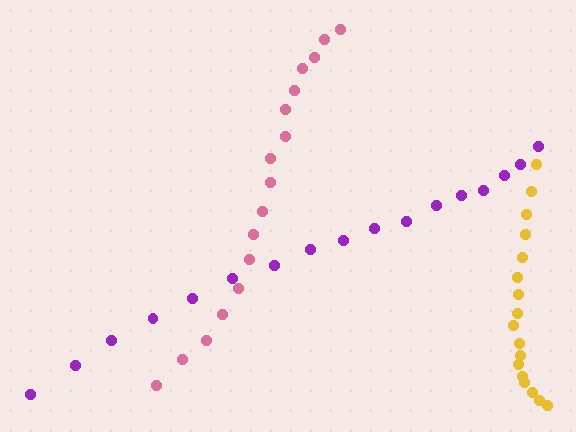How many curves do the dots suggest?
There are 3 distinct paths.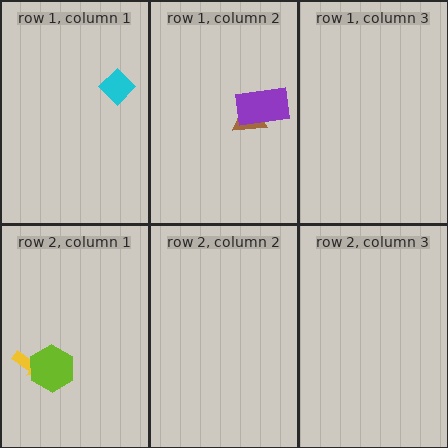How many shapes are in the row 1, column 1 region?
1.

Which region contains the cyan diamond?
The row 1, column 1 region.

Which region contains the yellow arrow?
The row 2, column 1 region.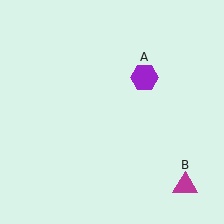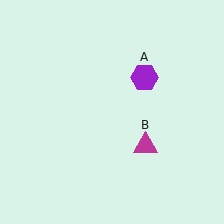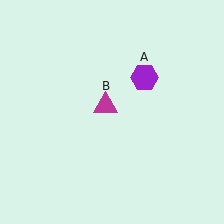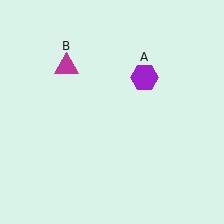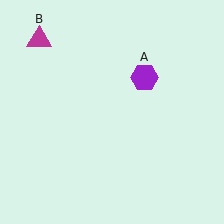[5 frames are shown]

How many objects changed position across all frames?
1 object changed position: magenta triangle (object B).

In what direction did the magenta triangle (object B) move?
The magenta triangle (object B) moved up and to the left.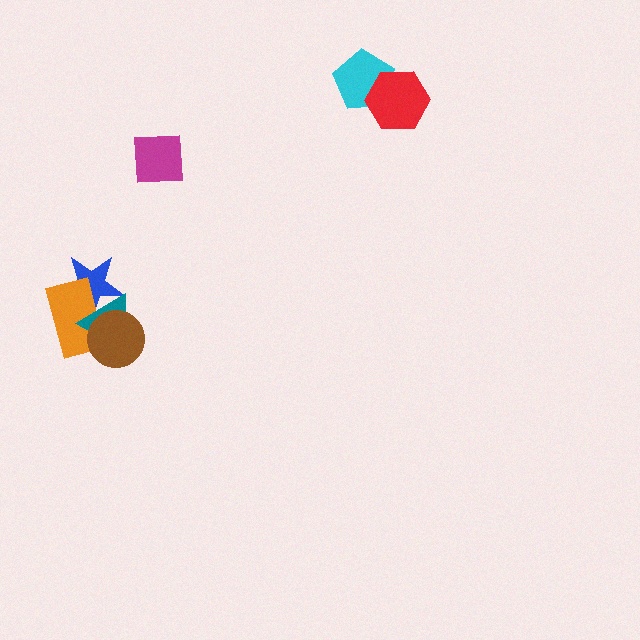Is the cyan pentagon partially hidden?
Yes, it is partially covered by another shape.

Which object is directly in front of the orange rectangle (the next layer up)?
The teal triangle is directly in front of the orange rectangle.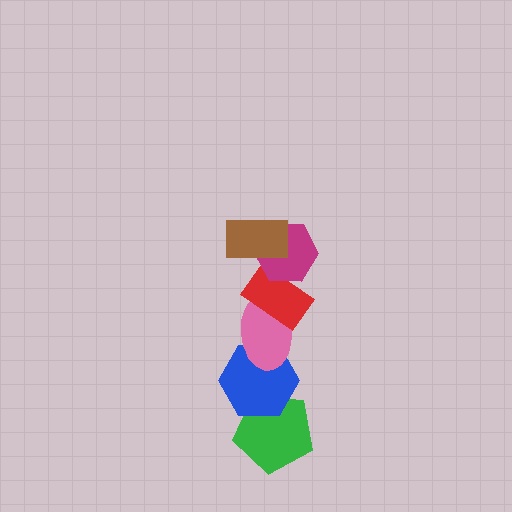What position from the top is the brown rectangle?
The brown rectangle is 1st from the top.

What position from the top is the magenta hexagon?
The magenta hexagon is 2nd from the top.